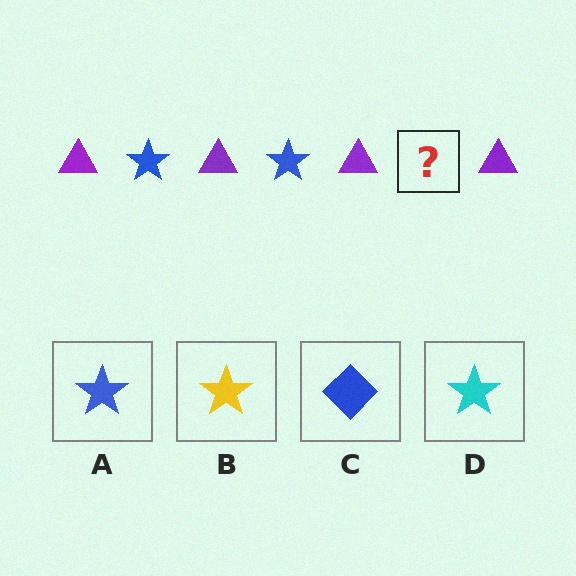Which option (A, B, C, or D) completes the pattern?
A.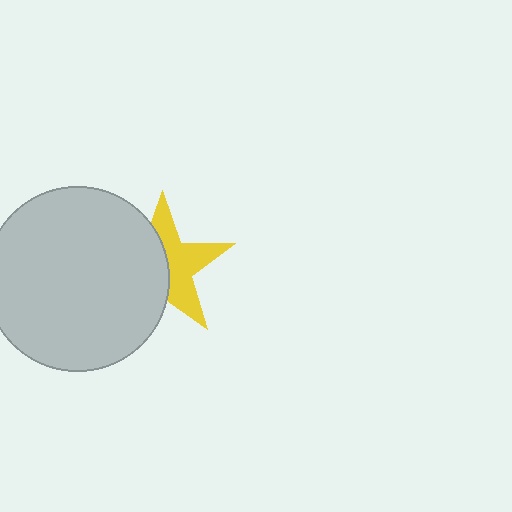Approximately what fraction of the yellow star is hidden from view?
Roughly 50% of the yellow star is hidden behind the light gray circle.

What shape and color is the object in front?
The object in front is a light gray circle.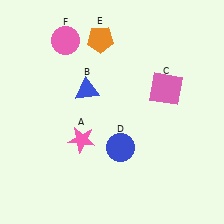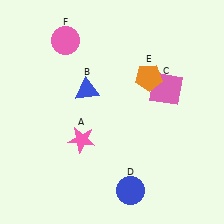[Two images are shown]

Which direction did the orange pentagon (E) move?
The orange pentagon (E) moved right.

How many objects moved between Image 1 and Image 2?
2 objects moved between the two images.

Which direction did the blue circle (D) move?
The blue circle (D) moved down.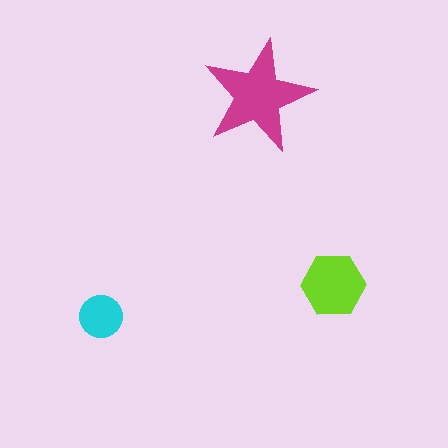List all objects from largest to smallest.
The magenta star, the lime hexagon, the cyan circle.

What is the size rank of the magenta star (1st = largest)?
1st.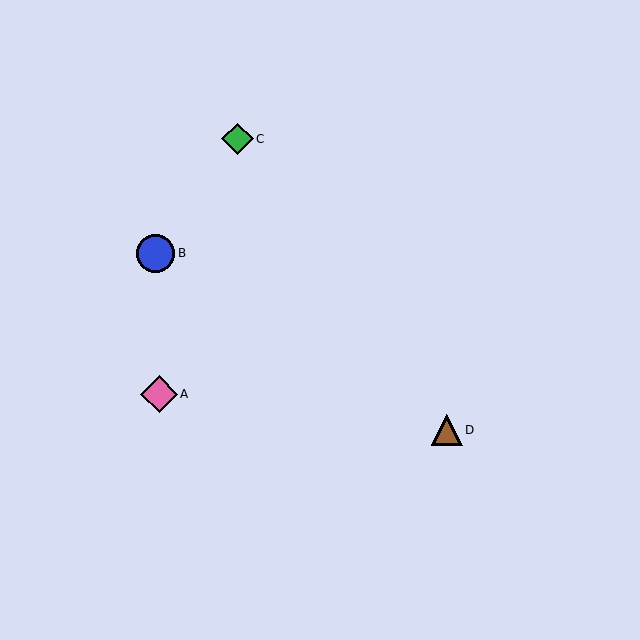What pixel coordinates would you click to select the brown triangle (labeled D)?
Click at (447, 430) to select the brown triangle D.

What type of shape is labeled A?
Shape A is a pink diamond.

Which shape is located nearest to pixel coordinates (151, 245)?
The blue circle (labeled B) at (155, 253) is nearest to that location.